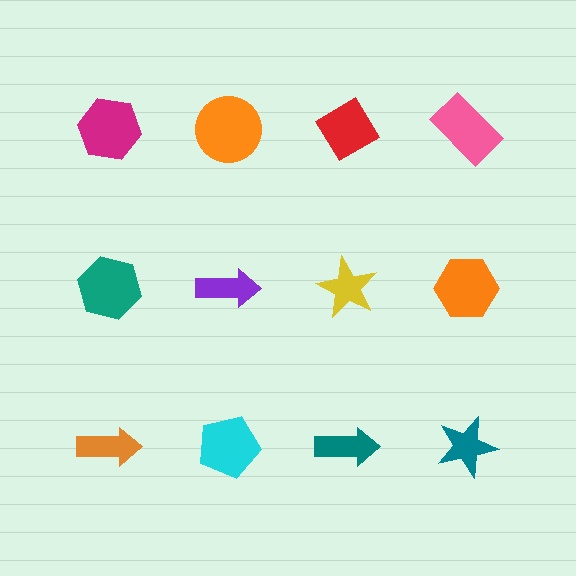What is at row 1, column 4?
A pink rectangle.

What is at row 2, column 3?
A yellow star.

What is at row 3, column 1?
An orange arrow.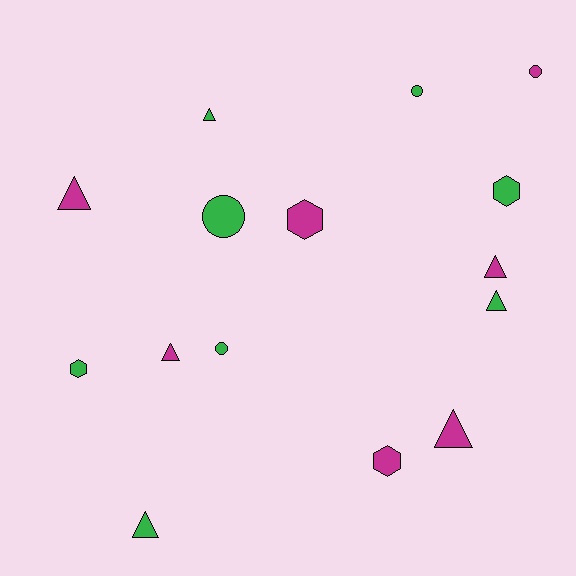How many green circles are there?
There are 3 green circles.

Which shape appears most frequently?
Triangle, with 7 objects.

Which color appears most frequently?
Green, with 8 objects.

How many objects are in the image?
There are 15 objects.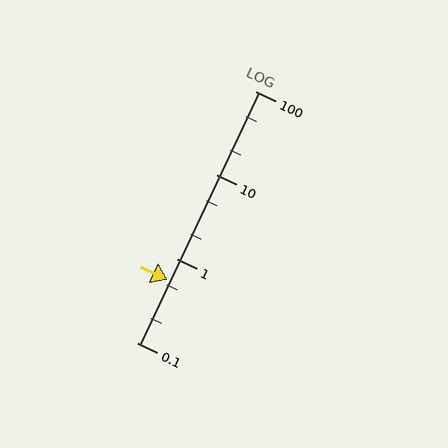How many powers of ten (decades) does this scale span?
The scale spans 3 decades, from 0.1 to 100.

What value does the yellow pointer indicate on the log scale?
The pointer indicates approximately 0.56.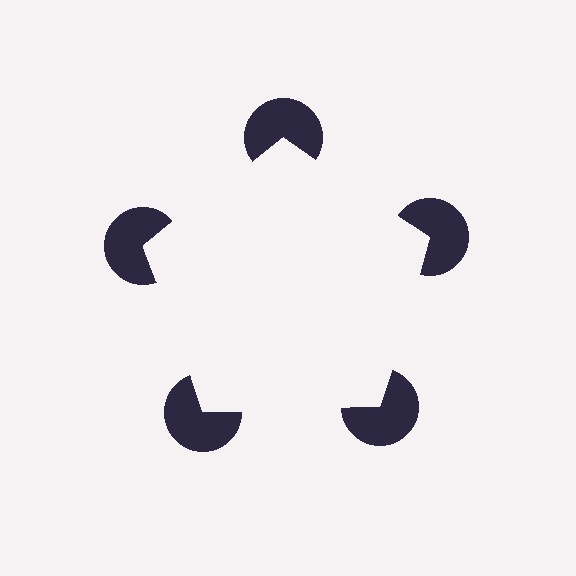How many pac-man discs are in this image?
There are 5 — one at each vertex of the illusory pentagon.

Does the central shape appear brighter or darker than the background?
It typically appears slightly brighter than the background, even though no actual brightness change is drawn.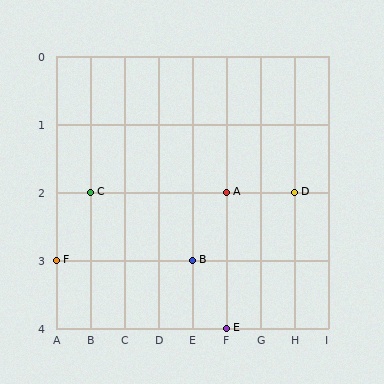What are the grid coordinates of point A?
Point A is at grid coordinates (F, 2).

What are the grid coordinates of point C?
Point C is at grid coordinates (B, 2).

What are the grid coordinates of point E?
Point E is at grid coordinates (F, 4).